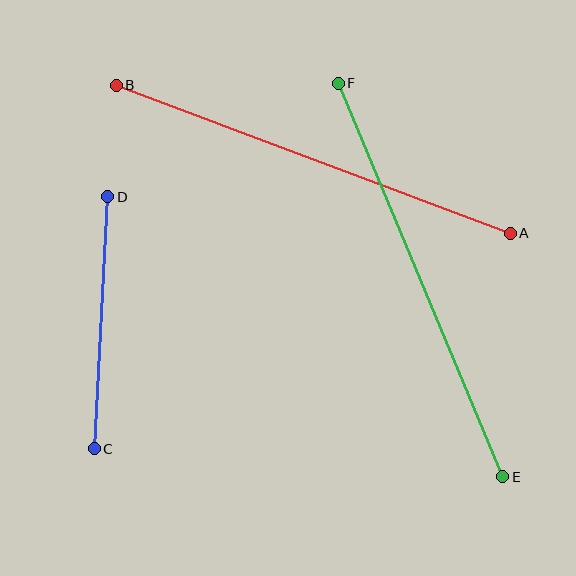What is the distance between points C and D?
The distance is approximately 252 pixels.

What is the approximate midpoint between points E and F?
The midpoint is at approximately (421, 280) pixels.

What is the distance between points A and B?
The distance is approximately 421 pixels.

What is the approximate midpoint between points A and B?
The midpoint is at approximately (313, 159) pixels.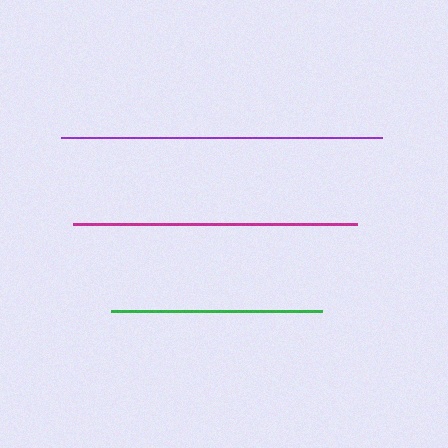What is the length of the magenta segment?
The magenta segment is approximately 284 pixels long.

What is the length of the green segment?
The green segment is approximately 210 pixels long.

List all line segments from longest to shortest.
From longest to shortest: purple, magenta, green.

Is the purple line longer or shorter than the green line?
The purple line is longer than the green line.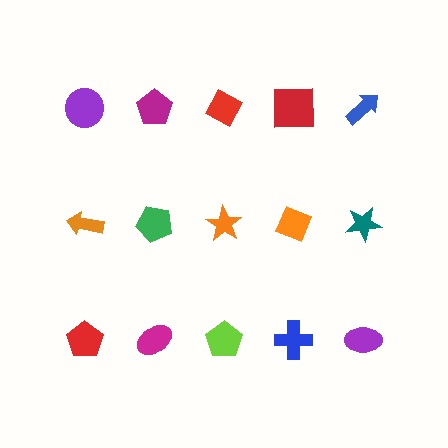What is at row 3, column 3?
A lime pentagon.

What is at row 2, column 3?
An orange star.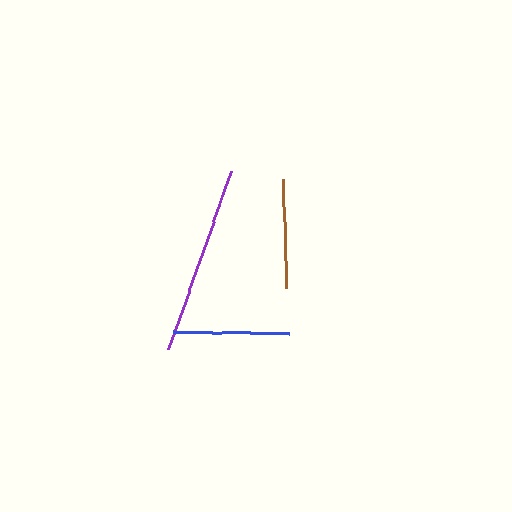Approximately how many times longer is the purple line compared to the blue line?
The purple line is approximately 1.6 times the length of the blue line.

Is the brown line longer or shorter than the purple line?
The purple line is longer than the brown line.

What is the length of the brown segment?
The brown segment is approximately 108 pixels long.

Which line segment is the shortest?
The brown line is the shortest at approximately 108 pixels.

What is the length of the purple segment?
The purple segment is approximately 188 pixels long.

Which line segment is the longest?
The purple line is the longest at approximately 188 pixels.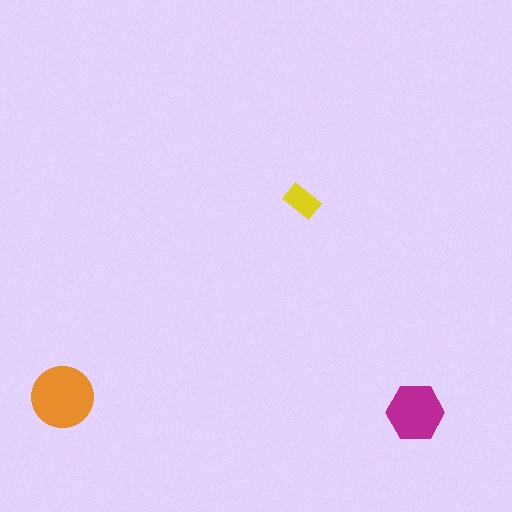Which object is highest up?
The yellow rectangle is topmost.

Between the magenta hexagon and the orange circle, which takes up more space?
The orange circle.